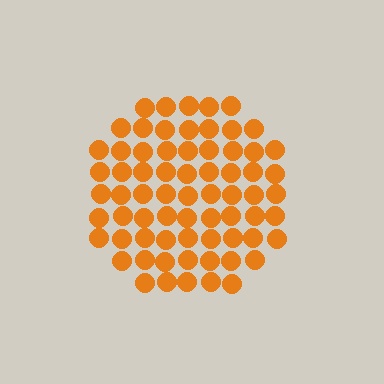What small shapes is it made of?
It is made of small circles.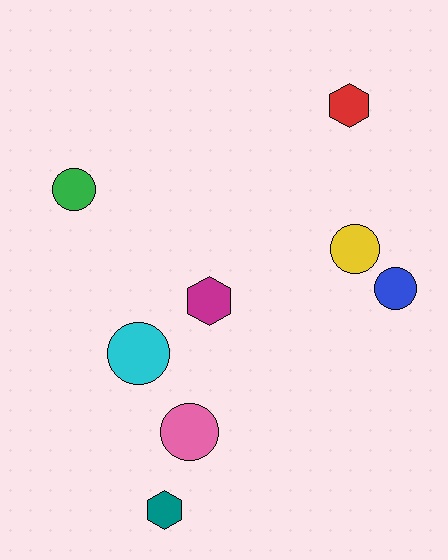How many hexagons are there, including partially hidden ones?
There are 3 hexagons.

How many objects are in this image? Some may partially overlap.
There are 8 objects.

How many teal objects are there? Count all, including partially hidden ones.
There is 1 teal object.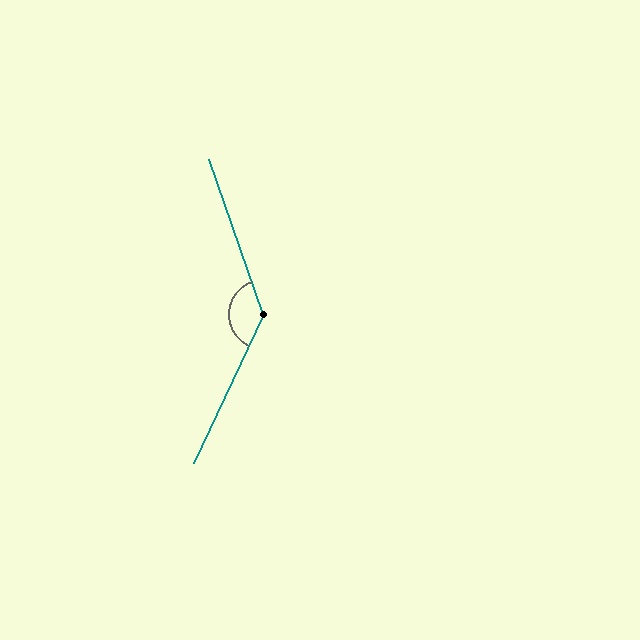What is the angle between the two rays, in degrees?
Approximately 136 degrees.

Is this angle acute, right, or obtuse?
It is obtuse.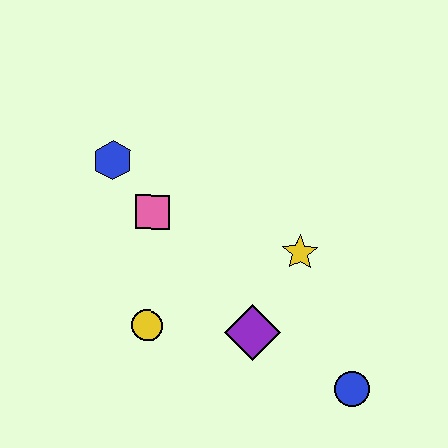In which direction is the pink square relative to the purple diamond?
The pink square is above the purple diamond.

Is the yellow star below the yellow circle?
No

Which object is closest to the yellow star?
The purple diamond is closest to the yellow star.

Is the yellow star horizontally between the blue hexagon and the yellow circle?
No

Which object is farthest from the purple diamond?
The blue hexagon is farthest from the purple diamond.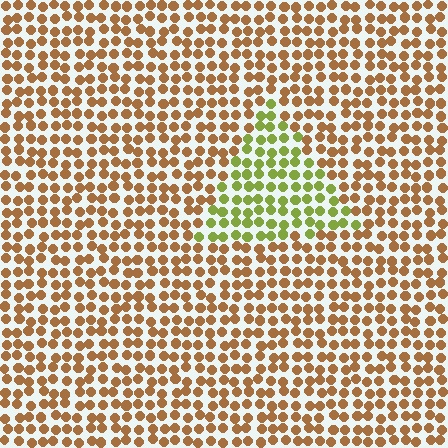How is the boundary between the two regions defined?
The boundary is defined purely by a slight shift in hue (about 53 degrees). Spacing, size, and orientation are identical on both sides.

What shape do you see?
I see a triangle.